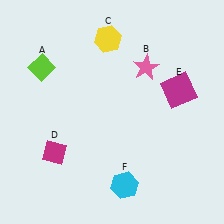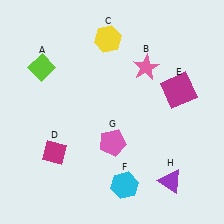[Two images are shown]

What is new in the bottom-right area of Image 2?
A purple triangle (H) was added in the bottom-right area of Image 2.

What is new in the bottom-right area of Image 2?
A pink pentagon (G) was added in the bottom-right area of Image 2.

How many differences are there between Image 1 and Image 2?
There are 2 differences between the two images.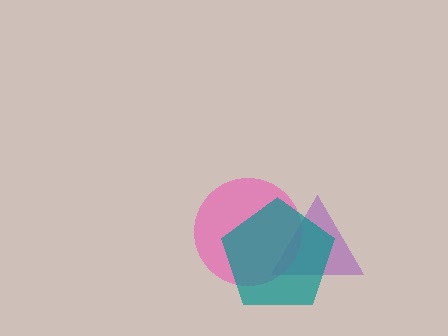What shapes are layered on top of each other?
The layered shapes are: a purple triangle, a pink circle, a teal pentagon.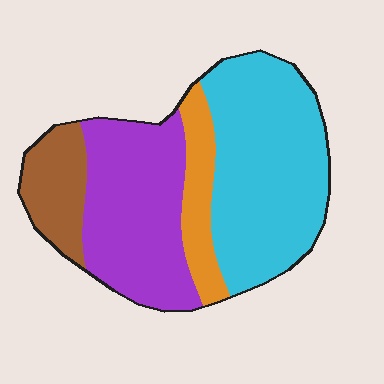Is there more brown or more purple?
Purple.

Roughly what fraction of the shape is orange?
Orange takes up less than a quarter of the shape.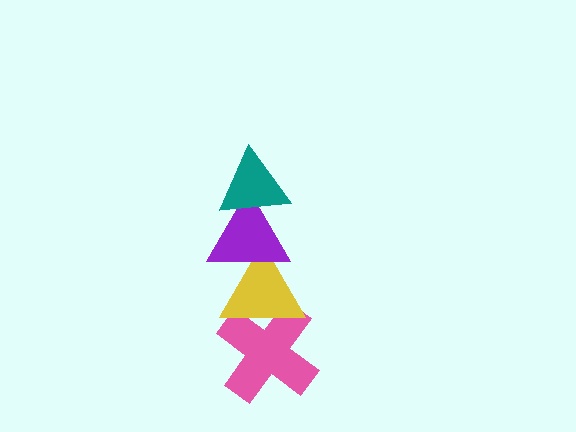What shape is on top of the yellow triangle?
The purple triangle is on top of the yellow triangle.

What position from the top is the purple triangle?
The purple triangle is 2nd from the top.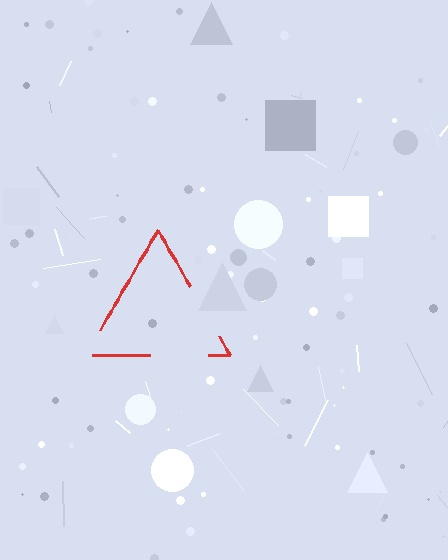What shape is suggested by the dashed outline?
The dashed outline suggests a triangle.